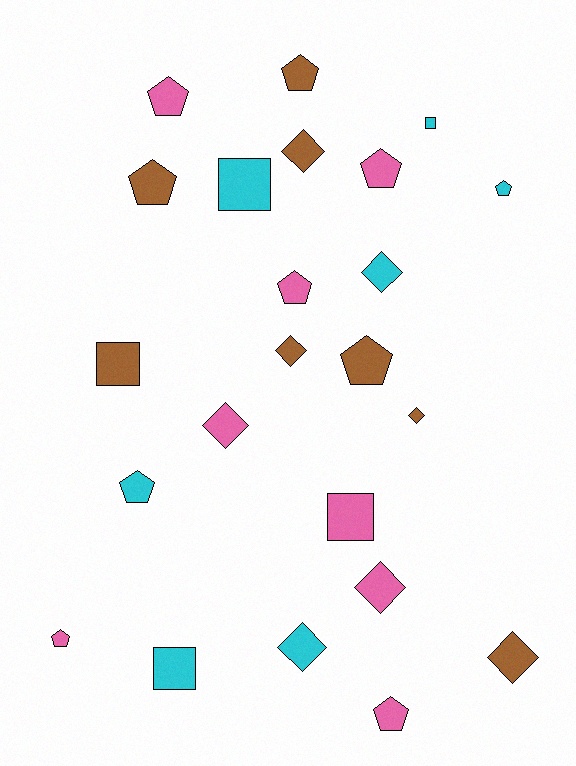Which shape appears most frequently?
Pentagon, with 10 objects.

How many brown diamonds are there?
There are 4 brown diamonds.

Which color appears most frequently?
Brown, with 8 objects.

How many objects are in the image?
There are 23 objects.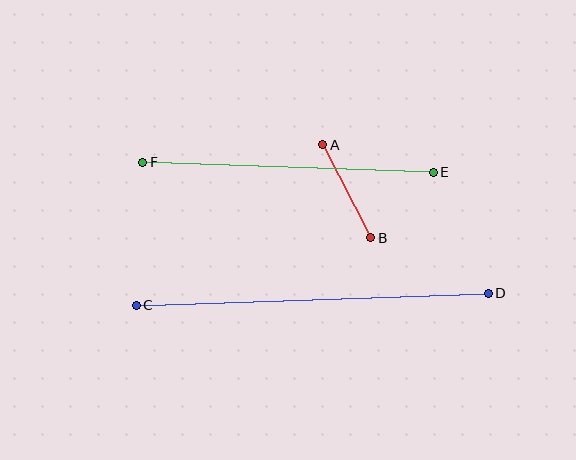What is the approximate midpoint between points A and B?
The midpoint is at approximately (347, 191) pixels.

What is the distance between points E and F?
The distance is approximately 291 pixels.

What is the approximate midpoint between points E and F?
The midpoint is at approximately (288, 167) pixels.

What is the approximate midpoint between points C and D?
The midpoint is at approximately (312, 299) pixels.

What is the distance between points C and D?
The distance is approximately 352 pixels.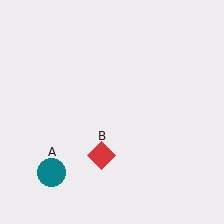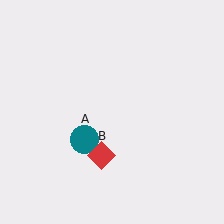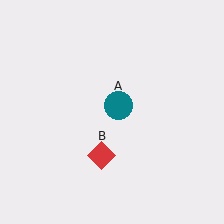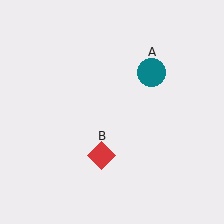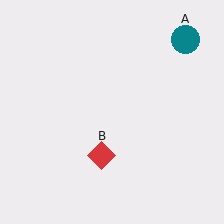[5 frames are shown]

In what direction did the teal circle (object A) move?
The teal circle (object A) moved up and to the right.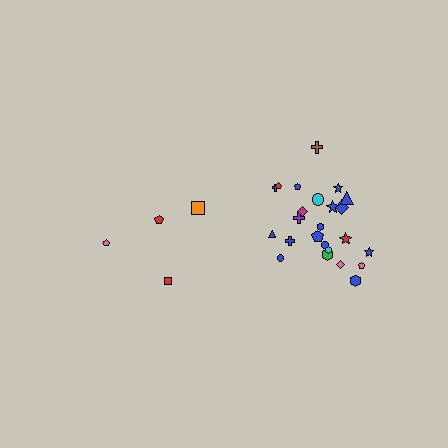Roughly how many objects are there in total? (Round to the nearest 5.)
Roughly 30 objects in total.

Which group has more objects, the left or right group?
The right group.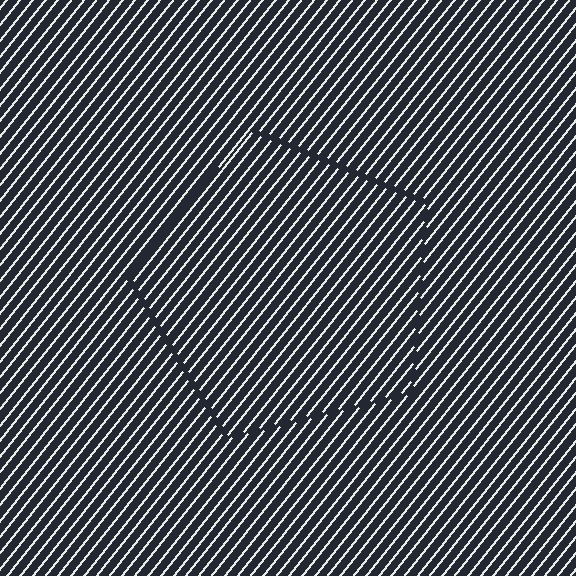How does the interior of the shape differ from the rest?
The interior of the shape contains the same grating, shifted by half a period — the contour is defined by the phase discontinuity where line-ends from the inner and outer gratings abut.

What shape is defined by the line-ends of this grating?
An illusory pentagon. The interior of the shape contains the same grating, shifted by half a period — the contour is defined by the phase discontinuity where line-ends from the inner and outer gratings abut.